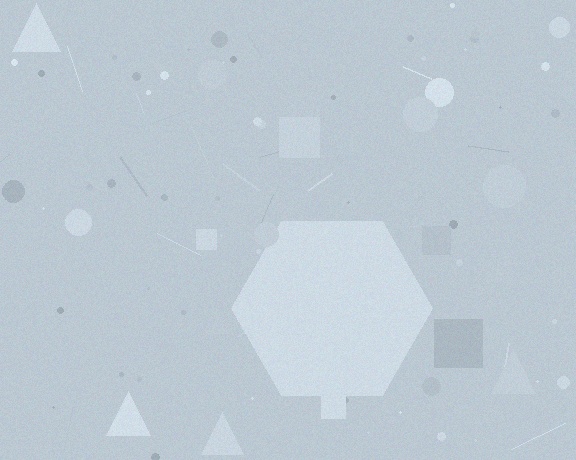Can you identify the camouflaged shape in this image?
The camouflaged shape is a hexagon.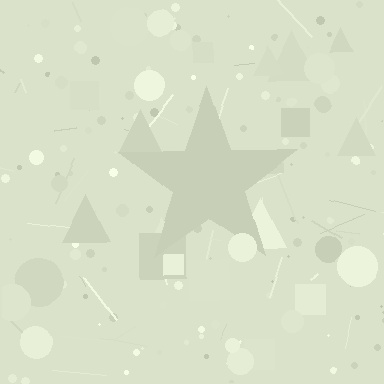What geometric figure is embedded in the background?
A star is embedded in the background.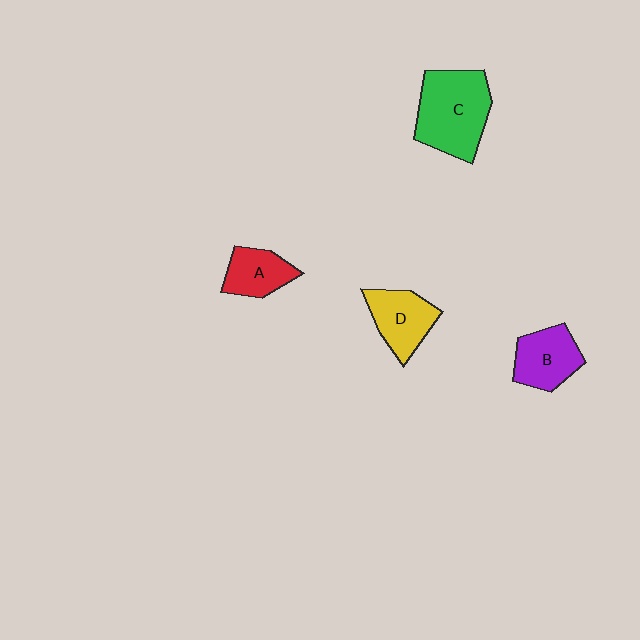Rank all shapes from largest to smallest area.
From largest to smallest: C (green), D (yellow), B (purple), A (red).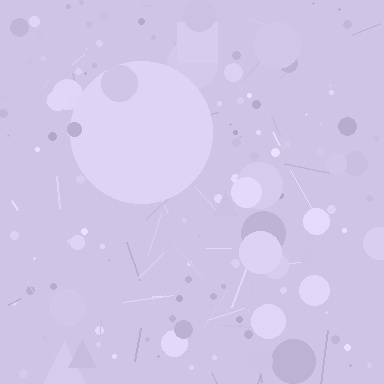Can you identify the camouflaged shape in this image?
The camouflaged shape is a circle.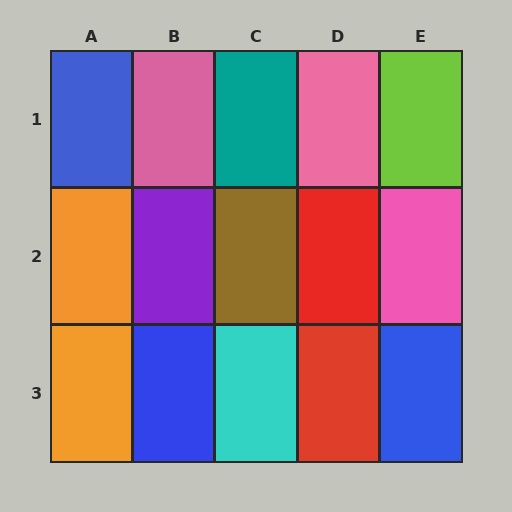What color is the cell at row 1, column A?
Blue.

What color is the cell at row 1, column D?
Pink.